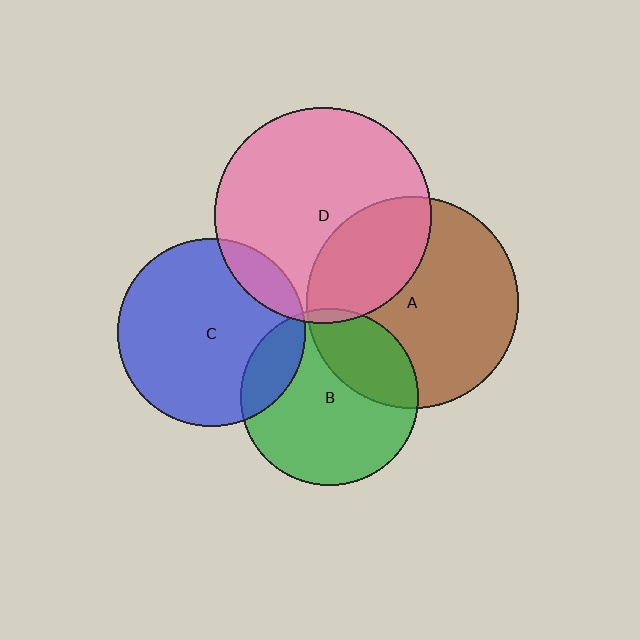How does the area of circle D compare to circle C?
Approximately 1.3 times.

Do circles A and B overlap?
Yes.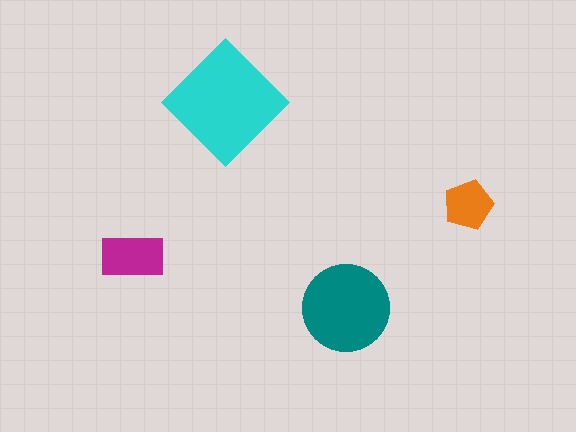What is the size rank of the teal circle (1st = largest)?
2nd.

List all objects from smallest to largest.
The orange pentagon, the magenta rectangle, the teal circle, the cyan diamond.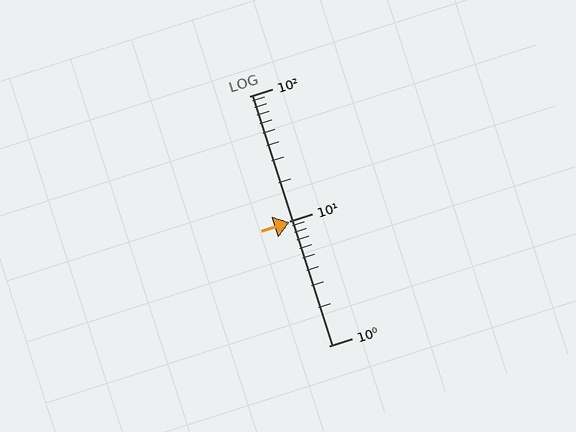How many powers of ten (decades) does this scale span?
The scale spans 2 decades, from 1 to 100.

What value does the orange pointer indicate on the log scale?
The pointer indicates approximately 9.8.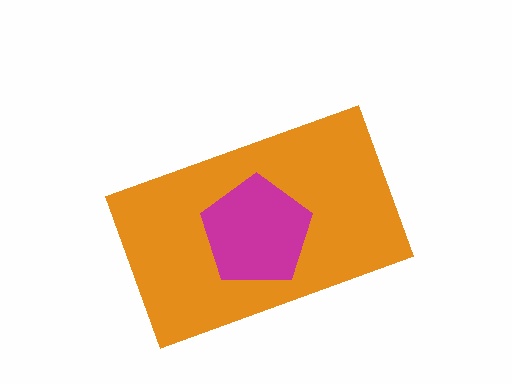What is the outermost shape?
The orange rectangle.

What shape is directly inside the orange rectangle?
The magenta pentagon.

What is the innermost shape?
The magenta pentagon.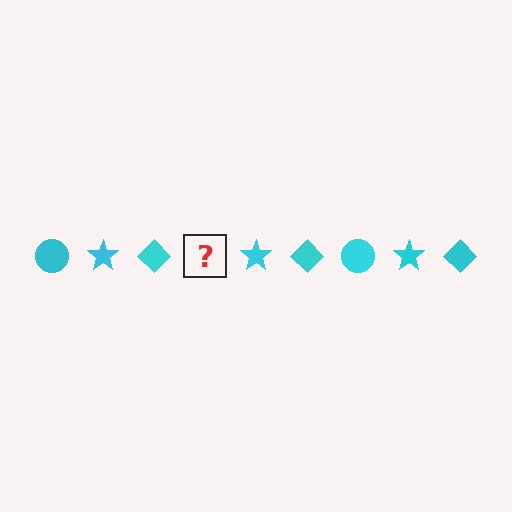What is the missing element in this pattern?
The missing element is a cyan circle.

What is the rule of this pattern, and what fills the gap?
The rule is that the pattern cycles through circle, star, diamond shapes in cyan. The gap should be filled with a cyan circle.